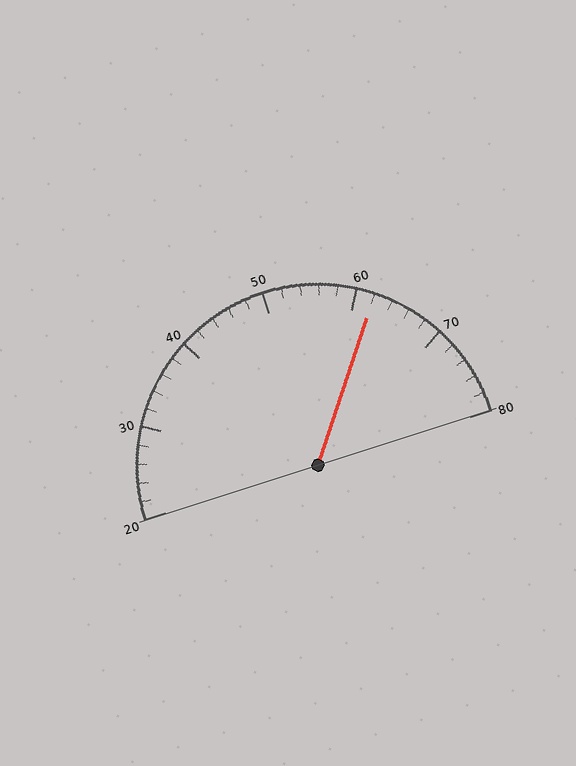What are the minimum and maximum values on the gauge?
The gauge ranges from 20 to 80.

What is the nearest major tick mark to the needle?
The nearest major tick mark is 60.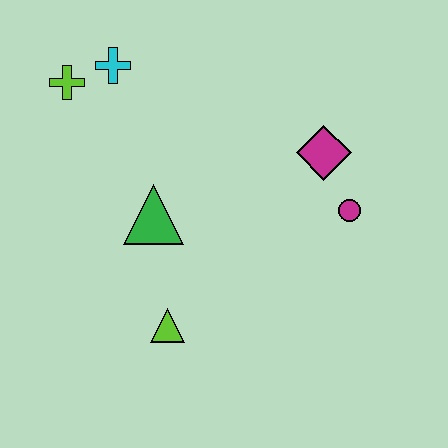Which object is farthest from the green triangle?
The magenta circle is farthest from the green triangle.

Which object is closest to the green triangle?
The lime triangle is closest to the green triangle.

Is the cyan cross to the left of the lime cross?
No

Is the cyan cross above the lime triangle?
Yes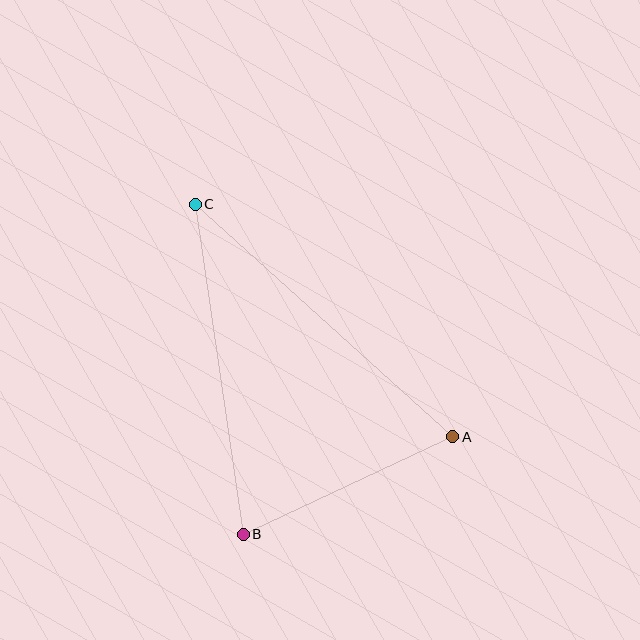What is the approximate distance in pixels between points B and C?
The distance between B and C is approximately 334 pixels.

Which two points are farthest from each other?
Points A and C are farthest from each other.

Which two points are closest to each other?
Points A and B are closest to each other.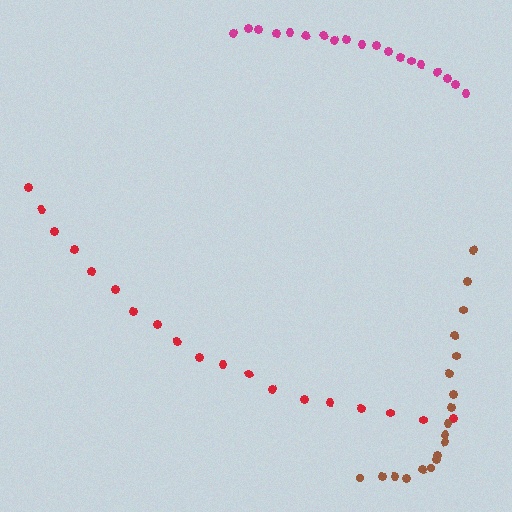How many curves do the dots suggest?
There are 3 distinct paths.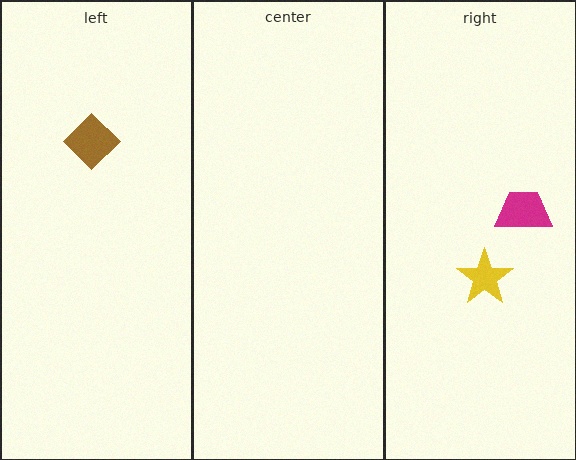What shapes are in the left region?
The brown diamond.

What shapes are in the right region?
The magenta trapezoid, the yellow star.